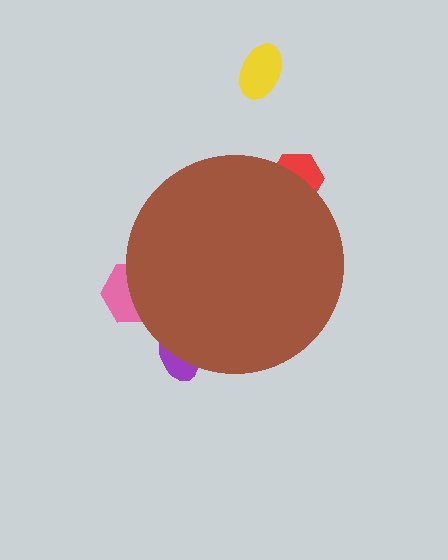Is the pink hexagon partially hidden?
Yes, the pink hexagon is partially hidden behind the brown circle.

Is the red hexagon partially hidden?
Yes, the red hexagon is partially hidden behind the brown circle.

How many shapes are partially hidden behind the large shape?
3 shapes are partially hidden.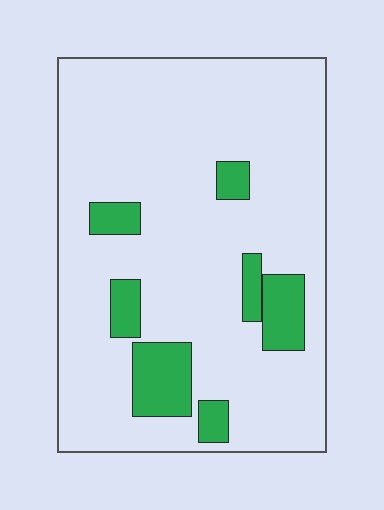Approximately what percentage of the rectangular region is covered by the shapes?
Approximately 15%.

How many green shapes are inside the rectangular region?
7.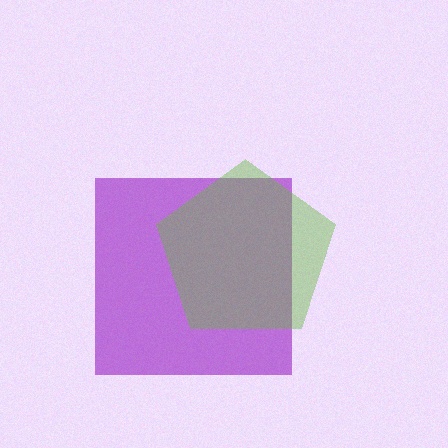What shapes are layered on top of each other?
The layered shapes are: a purple square, a lime pentagon.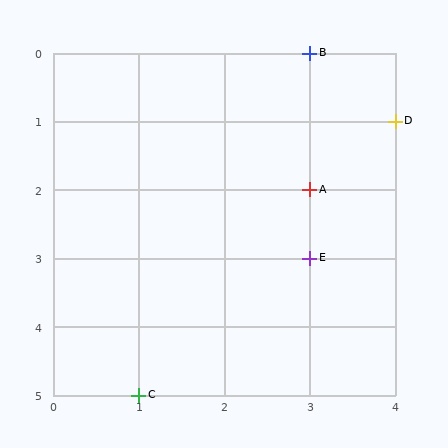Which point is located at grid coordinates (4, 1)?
Point D is at (4, 1).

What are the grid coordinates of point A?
Point A is at grid coordinates (3, 2).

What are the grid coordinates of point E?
Point E is at grid coordinates (3, 3).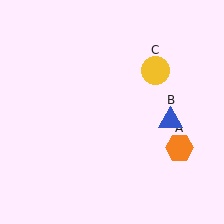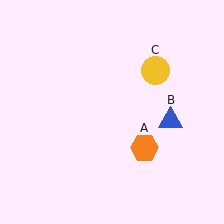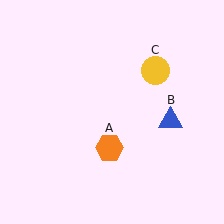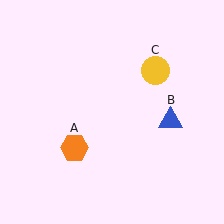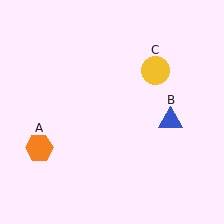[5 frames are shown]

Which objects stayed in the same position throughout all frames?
Blue triangle (object B) and yellow circle (object C) remained stationary.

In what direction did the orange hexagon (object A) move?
The orange hexagon (object A) moved left.